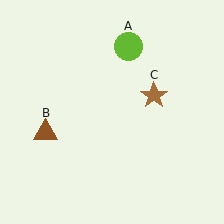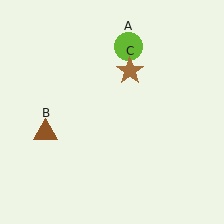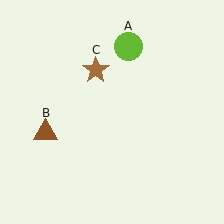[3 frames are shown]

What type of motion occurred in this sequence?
The brown star (object C) rotated counterclockwise around the center of the scene.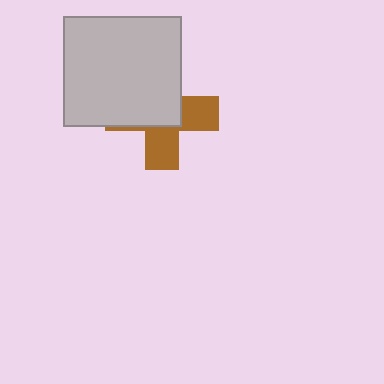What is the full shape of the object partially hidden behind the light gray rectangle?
The partially hidden object is a brown cross.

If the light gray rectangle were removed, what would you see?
You would see the complete brown cross.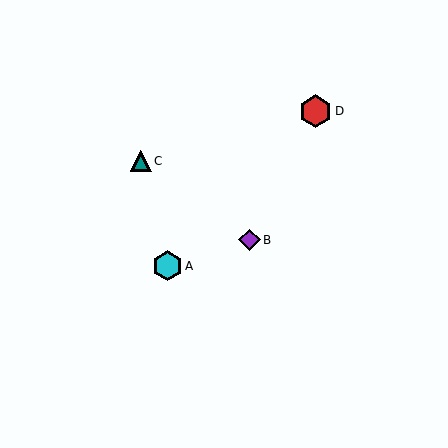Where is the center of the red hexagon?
The center of the red hexagon is at (316, 111).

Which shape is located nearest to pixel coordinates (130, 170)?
The teal triangle (labeled C) at (141, 161) is nearest to that location.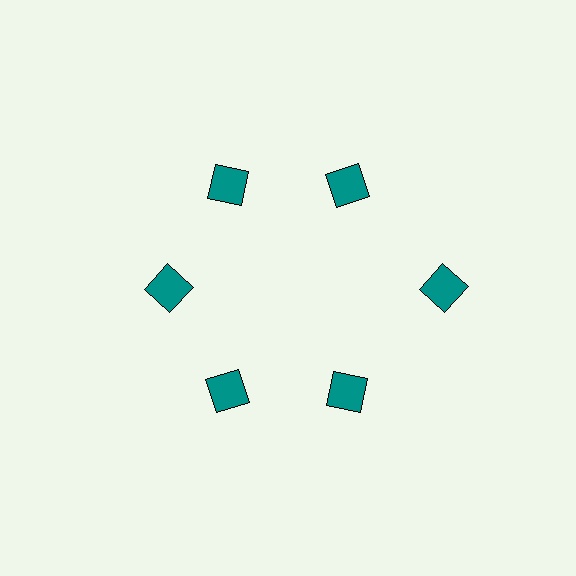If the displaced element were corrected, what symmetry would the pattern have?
It would have 6-fold rotational symmetry — the pattern would map onto itself every 60 degrees.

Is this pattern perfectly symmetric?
No. The 6 teal squares are arranged in a ring, but one element near the 3 o'clock position is pushed outward from the center, breaking the 6-fold rotational symmetry.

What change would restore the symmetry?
The symmetry would be restored by moving it inward, back onto the ring so that all 6 squares sit at equal angles and equal distance from the center.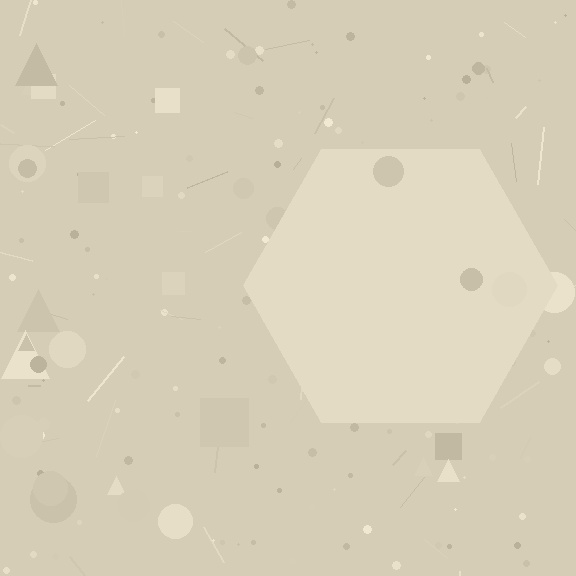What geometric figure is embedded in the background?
A hexagon is embedded in the background.